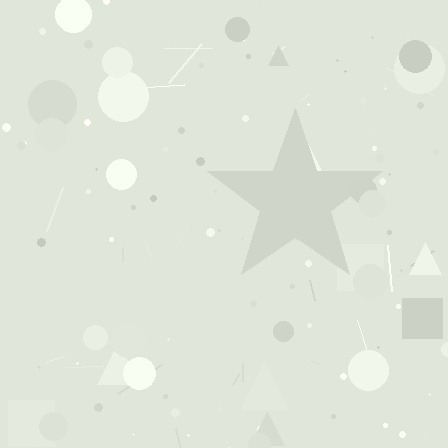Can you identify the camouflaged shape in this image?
The camouflaged shape is a star.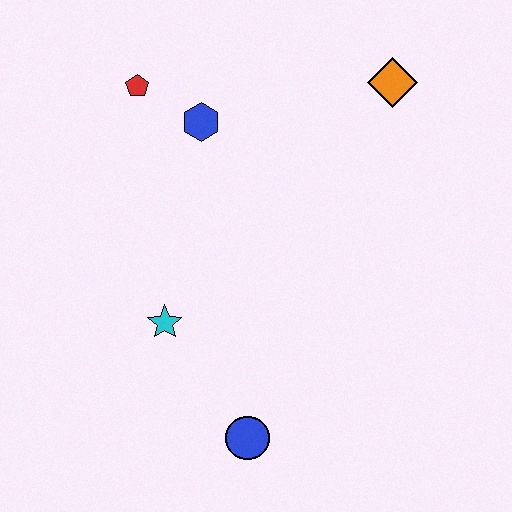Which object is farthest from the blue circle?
The orange diamond is farthest from the blue circle.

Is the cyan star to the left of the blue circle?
Yes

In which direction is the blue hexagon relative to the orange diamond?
The blue hexagon is to the left of the orange diamond.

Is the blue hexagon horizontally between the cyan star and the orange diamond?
Yes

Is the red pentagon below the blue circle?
No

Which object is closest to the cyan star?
The blue circle is closest to the cyan star.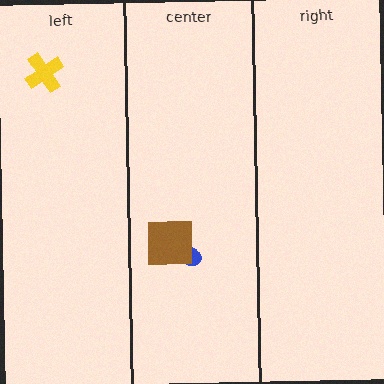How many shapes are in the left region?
1.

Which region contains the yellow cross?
The left region.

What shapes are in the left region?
The yellow cross.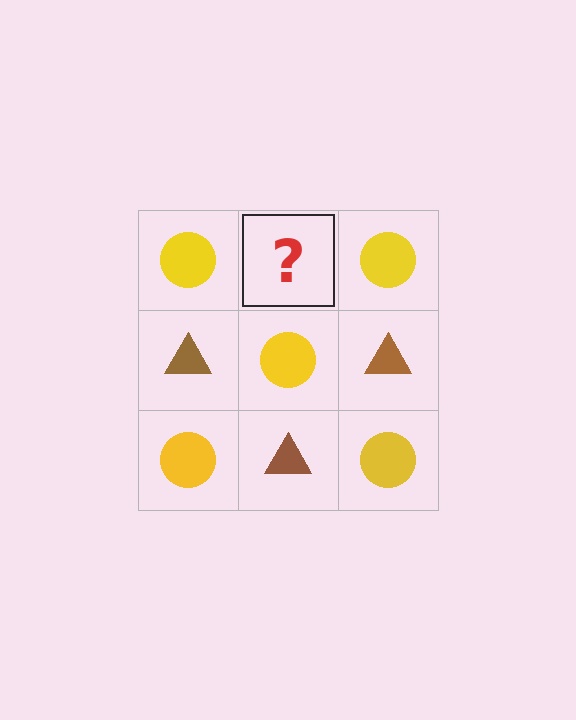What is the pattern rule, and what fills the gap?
The rule is that it alternates yellow circle and brown triangle in a checkerboard pattern. The gap should be filled with a brown triangle.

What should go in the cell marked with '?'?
The missing cell should contain a brown triangle.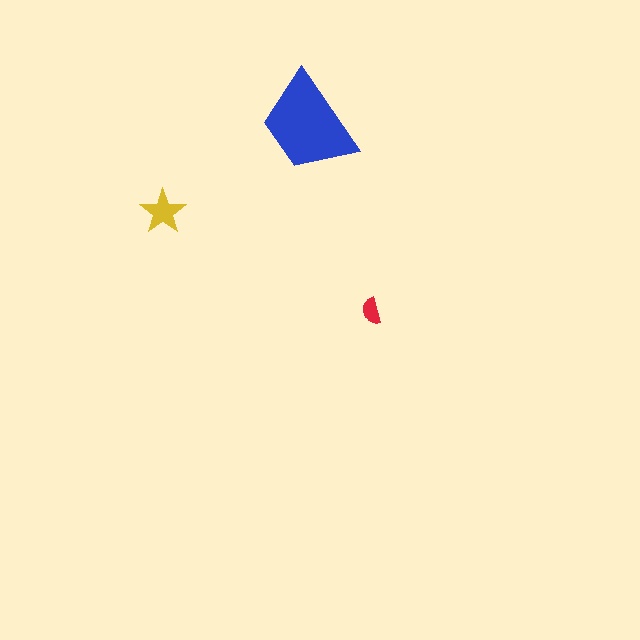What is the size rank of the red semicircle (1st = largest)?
3rd.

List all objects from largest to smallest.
The blue trapezoid, the yellow star, the red semicircle.